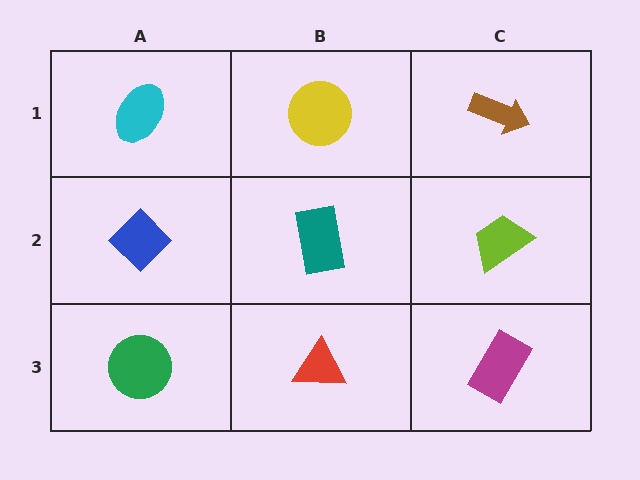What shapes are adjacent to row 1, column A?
A blue diamond (row 2, column A), a yellow circle (row 1, column B).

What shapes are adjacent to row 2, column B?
A yellow circle (row 1, column B), a red triangle (row 3, column B), a blue diamond (row 2, column A), a lime trapezoid (row 2, column C).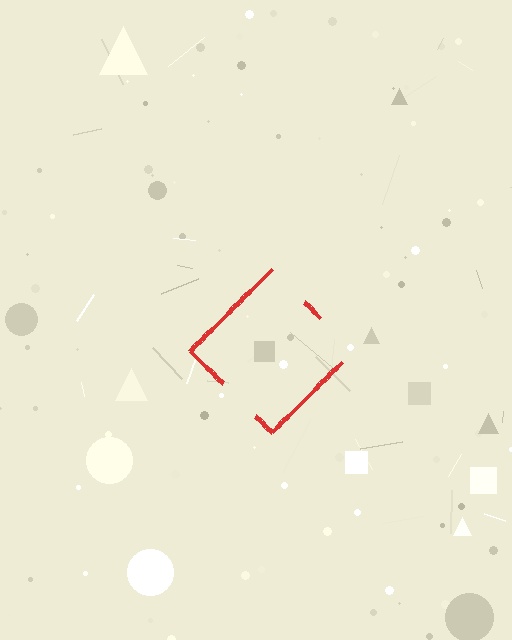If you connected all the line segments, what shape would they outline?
They would outline a diamond.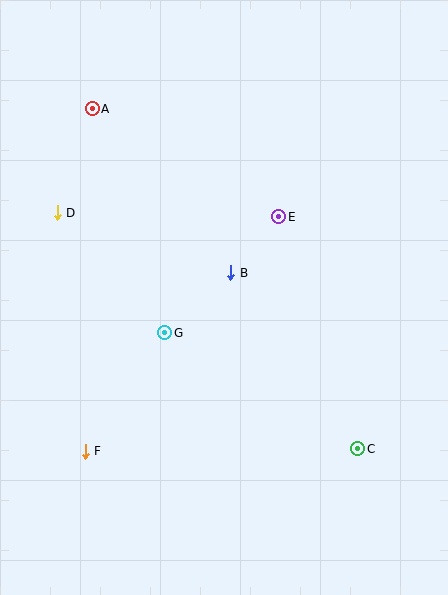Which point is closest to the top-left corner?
Point A is closest to the top-left corner.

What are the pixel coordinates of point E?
Point E is at (279, 217).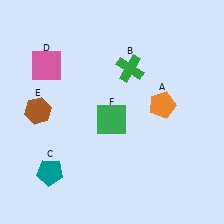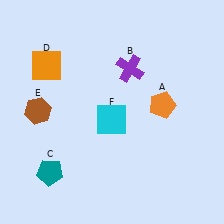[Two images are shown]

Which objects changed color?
B changed from green to purple. D changed from pink to orange. F changed from green to cyan.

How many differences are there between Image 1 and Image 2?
There are 3 differences between the two images.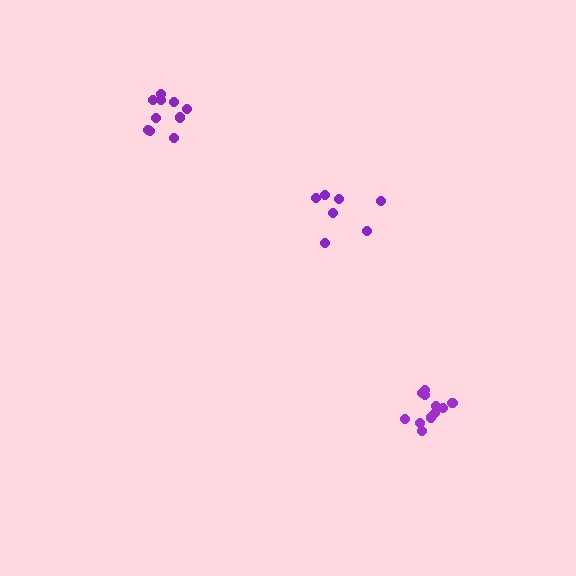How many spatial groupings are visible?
There are 3 spatial groupings.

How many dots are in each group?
Group 1: 11 dots, Group 2: 7 dots, Group 3: 11 dots (29 total).